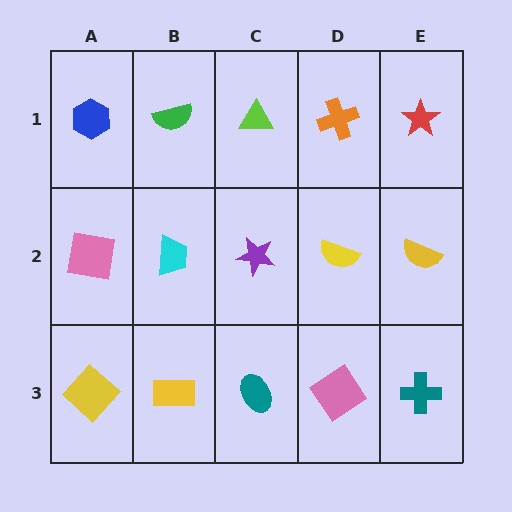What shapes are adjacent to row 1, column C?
A purple star (row 2, column C), a green semicircle (row 1, column B), an orange cross (row 1, column D).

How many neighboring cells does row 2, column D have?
4.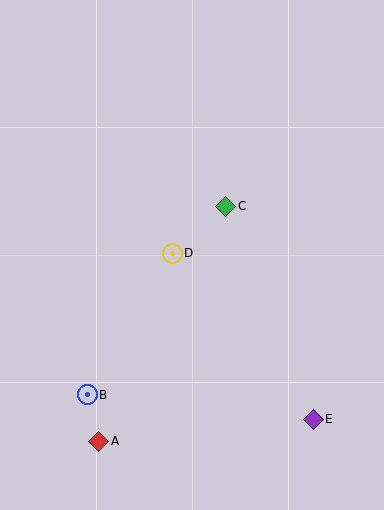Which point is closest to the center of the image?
Point D at (172, 253) is closest to the center.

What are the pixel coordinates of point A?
Point A is at (99, 441).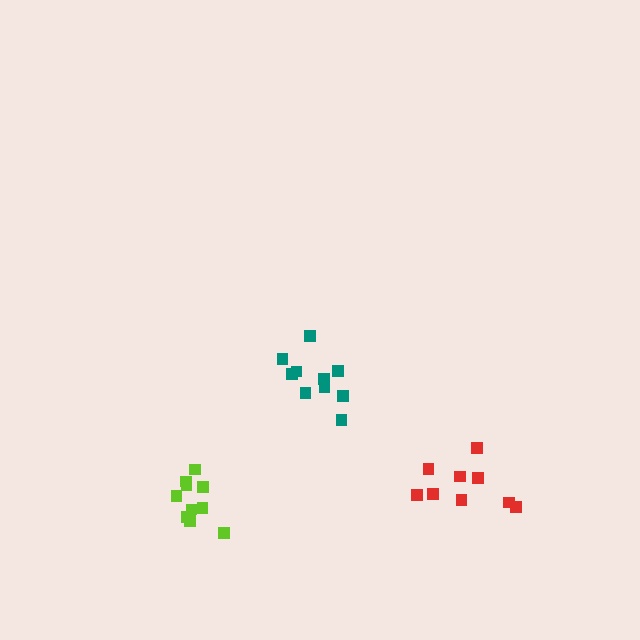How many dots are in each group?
Group 1: 10 dots, Group 2: 9 dots, Group 3: 10 dots (29 total).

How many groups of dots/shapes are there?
There are 3 groups.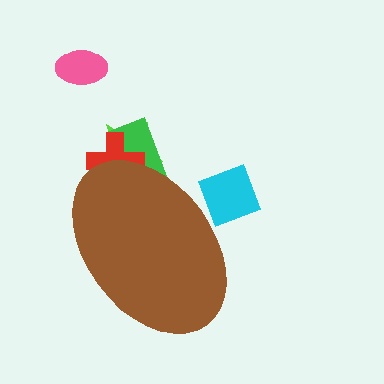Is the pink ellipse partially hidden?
No, the pink ellipse is fully visible.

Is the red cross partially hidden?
Yes, the red cross is partially hidden behind the brown ellipse.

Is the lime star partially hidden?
Yes, the lime star is partially hidden behind the brown ellipse.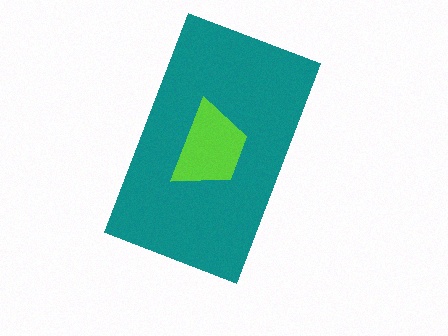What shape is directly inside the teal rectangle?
The lime trapezoid.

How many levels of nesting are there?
2.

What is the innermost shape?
The lime trapezoid.